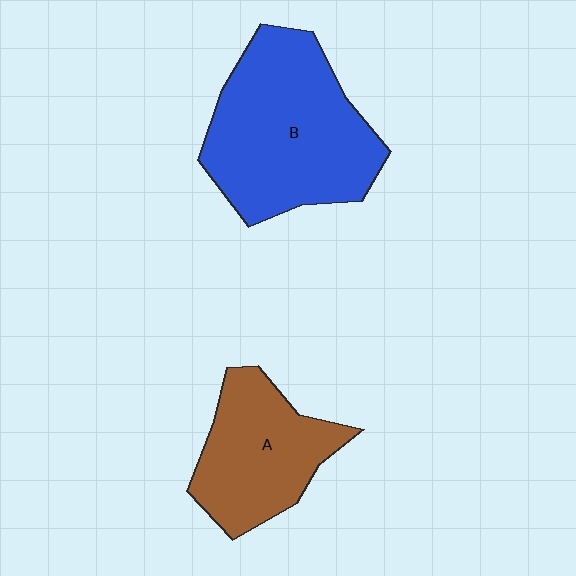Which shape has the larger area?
Shape B (blue).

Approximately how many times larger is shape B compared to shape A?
Approximately 1.6 times.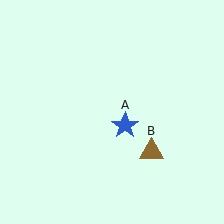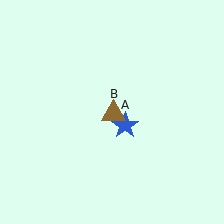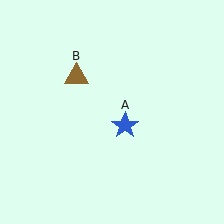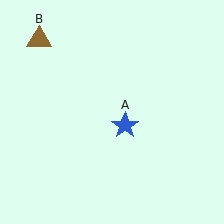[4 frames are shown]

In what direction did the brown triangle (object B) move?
The brown triangle (object B) moved up and to the left.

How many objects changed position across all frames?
1 object changed position: brown triangle (object B).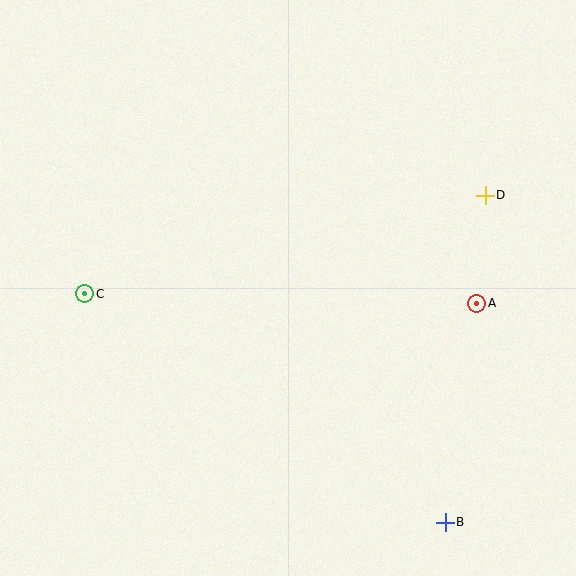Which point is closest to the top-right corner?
Point D is closest to the top-right corner.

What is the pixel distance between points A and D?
The distance between A and D is 108 pixels.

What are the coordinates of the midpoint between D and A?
The midpoint between D and A is at (481, 249).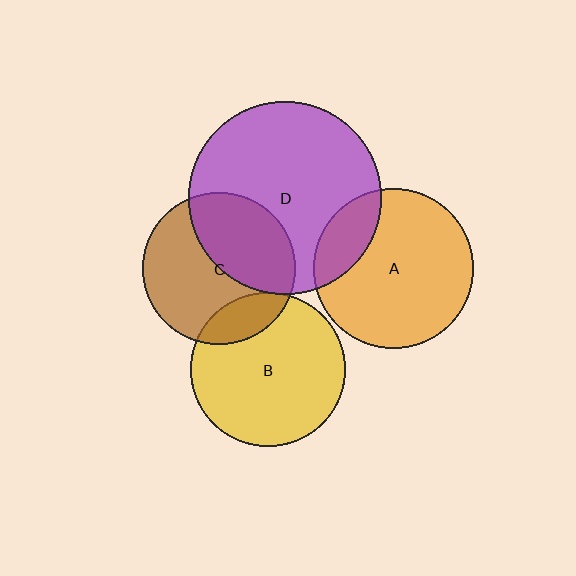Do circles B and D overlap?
Yes.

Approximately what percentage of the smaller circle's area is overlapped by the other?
Approximately 5%.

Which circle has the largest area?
Circle D (purple).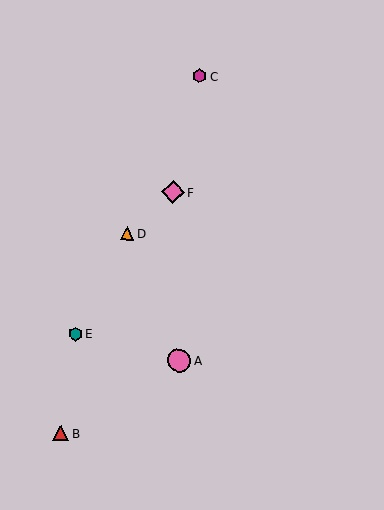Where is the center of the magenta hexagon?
The center of the magenta hexagon is at (199, 76).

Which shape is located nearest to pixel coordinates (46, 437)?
The red triangle (labeled B) at (61, 433) is nearest to that location.